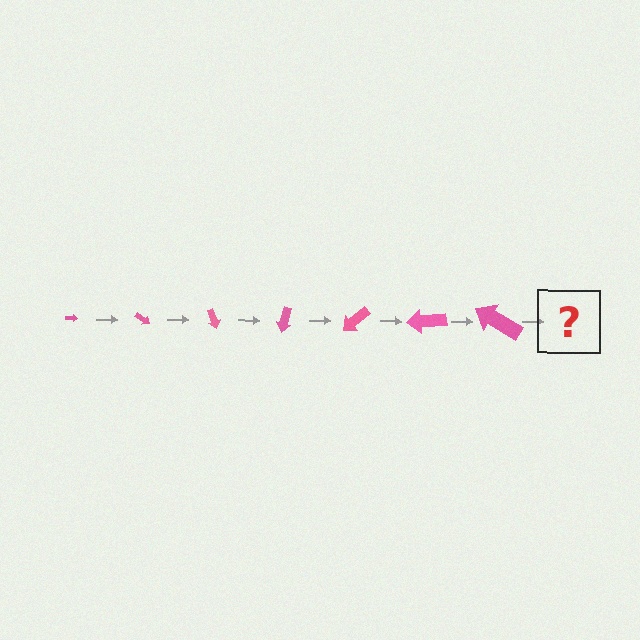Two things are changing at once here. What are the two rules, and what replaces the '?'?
The two rules are that the arrow grows larger each step and it rotates 35 degrees each step. The '?' should be an arrow, larger than the previous one and rotated 245 degrees from the start.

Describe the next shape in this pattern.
It should be an arrow, larger than the previous one and rotated 245 degrees from the start.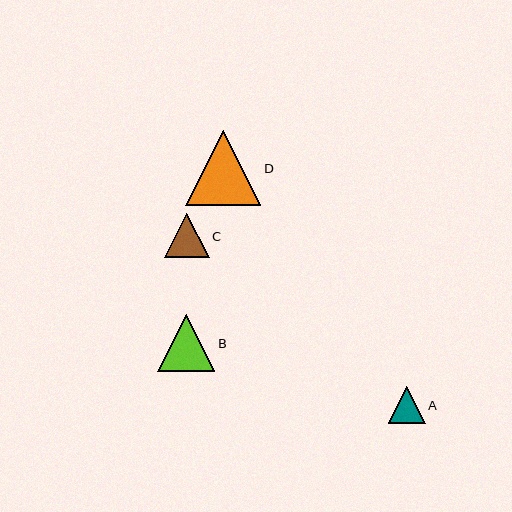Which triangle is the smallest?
Triangle A is the smallest with a size of approximately 37 pixels.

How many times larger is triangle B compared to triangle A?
Triangle B is approximately 1.5 times the size of triangle A.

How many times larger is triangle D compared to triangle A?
Triangle D is approximately 2.0 times the size of triangle A.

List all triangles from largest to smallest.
From largest to smallest: D, B, C, A.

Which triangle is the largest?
Triangle D is the largest with a size of approximately 75 pixels.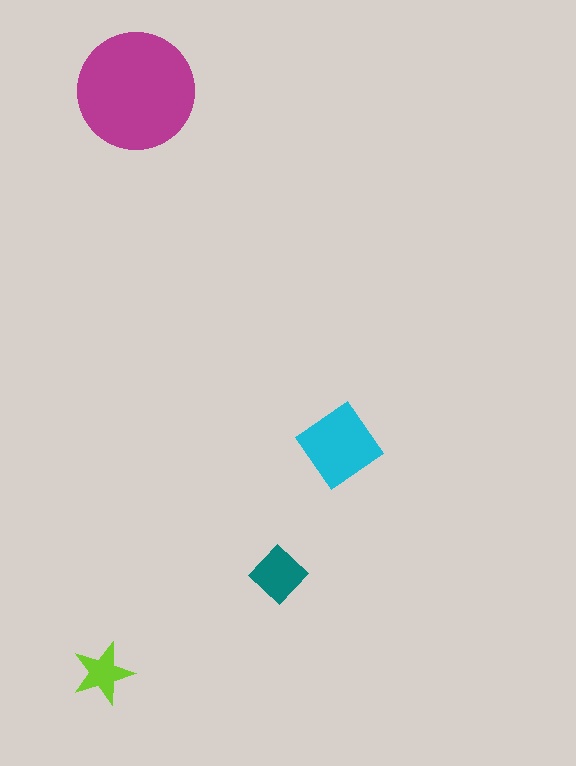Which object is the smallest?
The lime star.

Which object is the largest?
The magenta circle.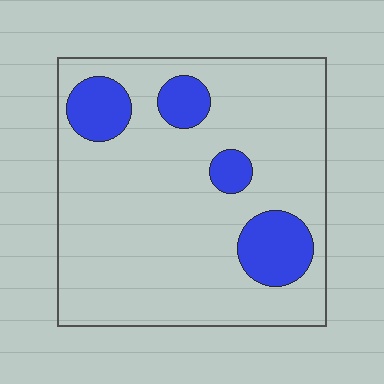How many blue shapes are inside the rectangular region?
4.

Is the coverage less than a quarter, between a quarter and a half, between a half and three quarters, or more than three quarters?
Less than a quarter.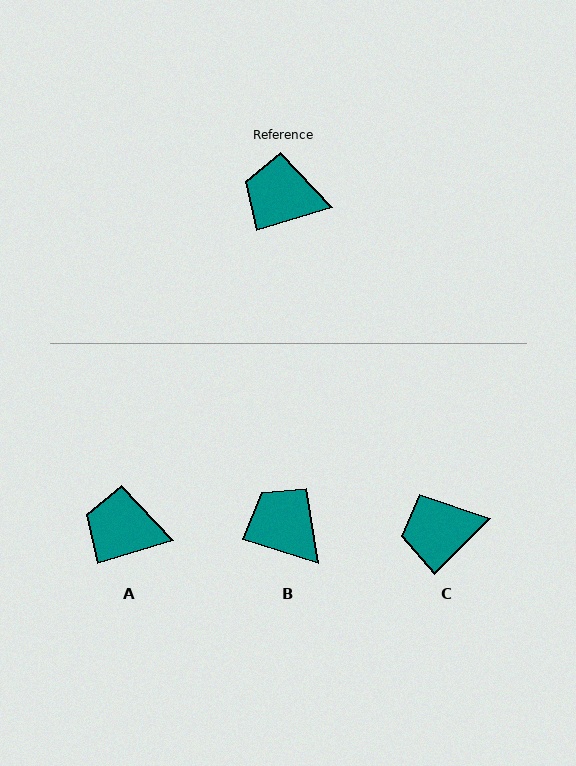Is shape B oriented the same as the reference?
No, it is off by about 35 degrees.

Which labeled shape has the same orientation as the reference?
A.